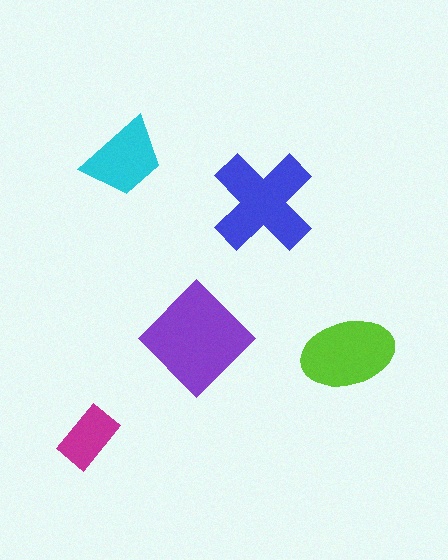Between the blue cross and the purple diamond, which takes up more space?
The purple diamond.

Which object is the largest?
The purple diamond.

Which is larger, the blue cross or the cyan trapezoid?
The blue cross.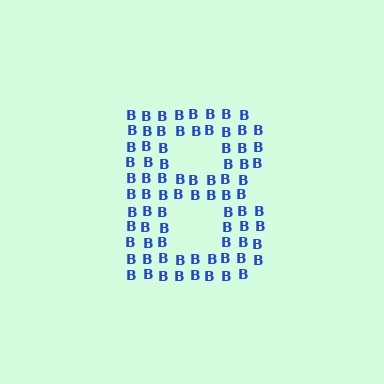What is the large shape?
The large shape is the letter B.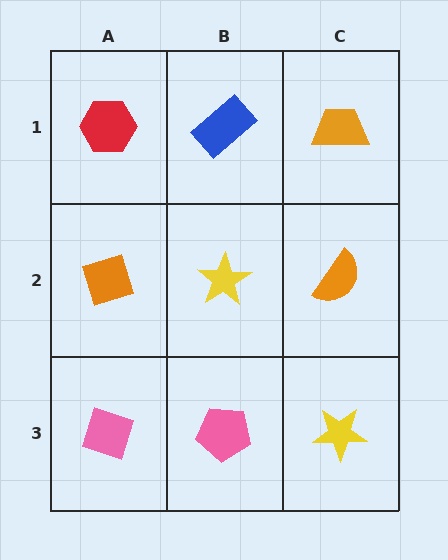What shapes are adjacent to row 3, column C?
An orange semicircle (row 2, column C), a pink pentagon (row 3, column B).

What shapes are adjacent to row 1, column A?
An orange diamond (row 2, column A), a blue rectangle (row 1, column B).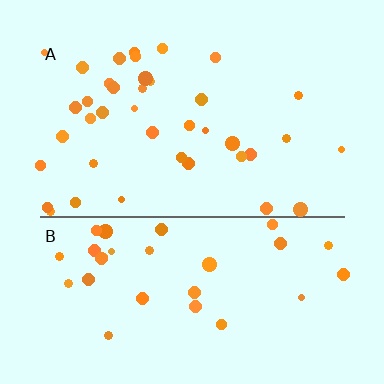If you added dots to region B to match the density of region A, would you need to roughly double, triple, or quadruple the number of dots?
Approximately double.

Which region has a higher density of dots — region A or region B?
A (the top).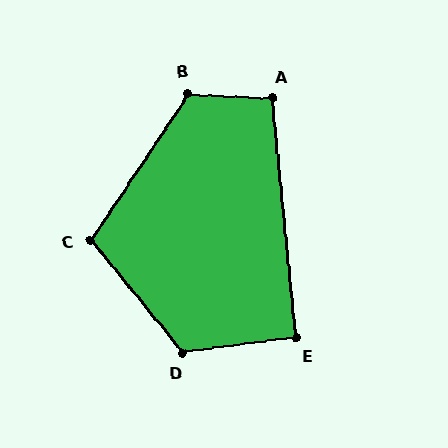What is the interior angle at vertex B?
Approximately 121 degrees (obtuse).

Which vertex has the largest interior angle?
D, at approximately 122 degrees.